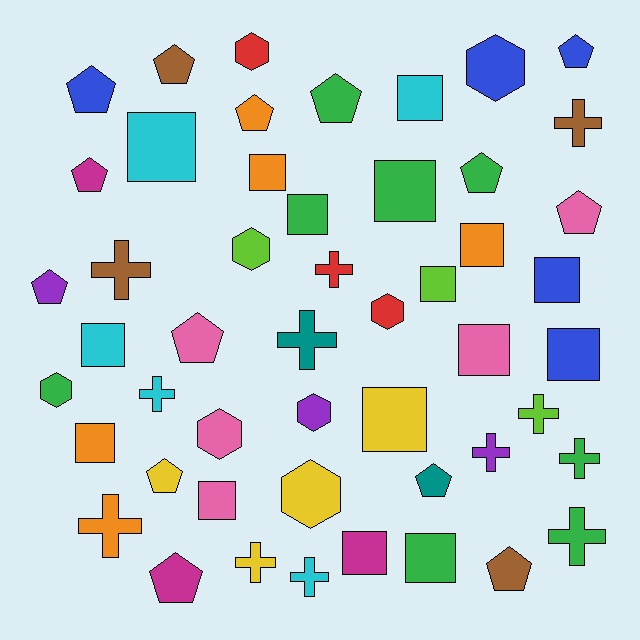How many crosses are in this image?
There are 12 crosses.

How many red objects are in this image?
There are 3 red objects.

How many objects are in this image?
There are 50 objects.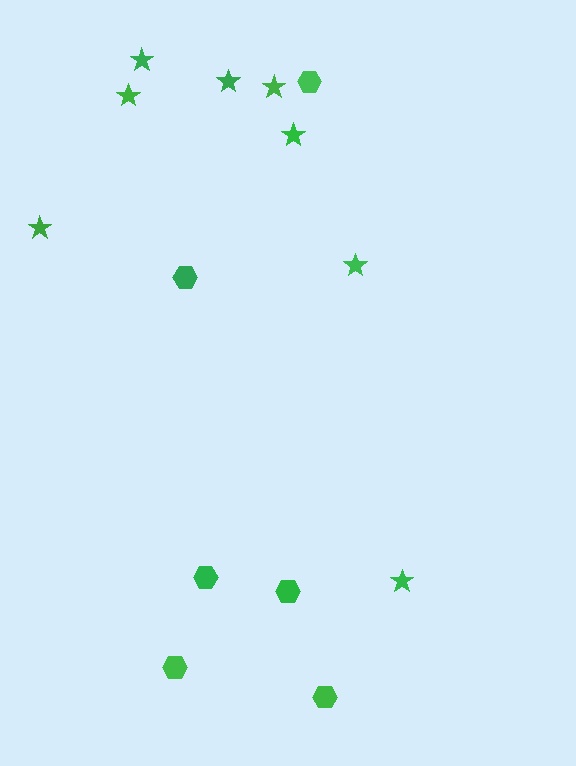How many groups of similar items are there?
There are 2 groups: one group of stars (8) and one group of hexagons (6).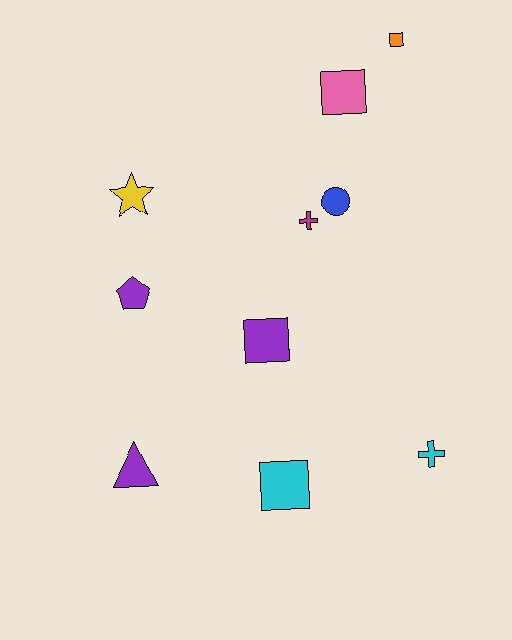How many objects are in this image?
There are 10 objects.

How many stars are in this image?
There is 1 star.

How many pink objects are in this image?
There is 1 pink object.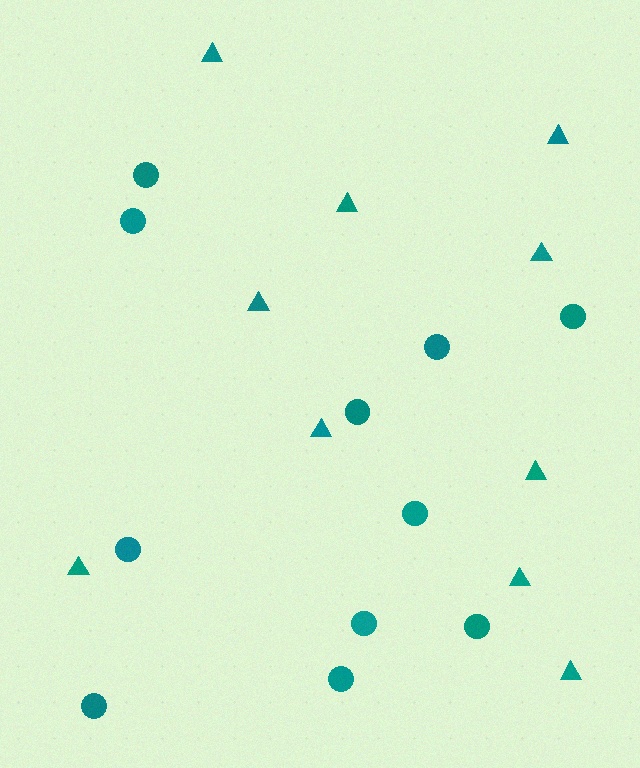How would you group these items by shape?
There are 2 groups: one group of circles (11) and one group of triangles (10).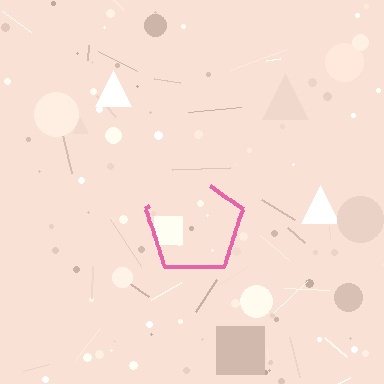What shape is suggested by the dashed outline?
The dashed outline suggests a pentagon.